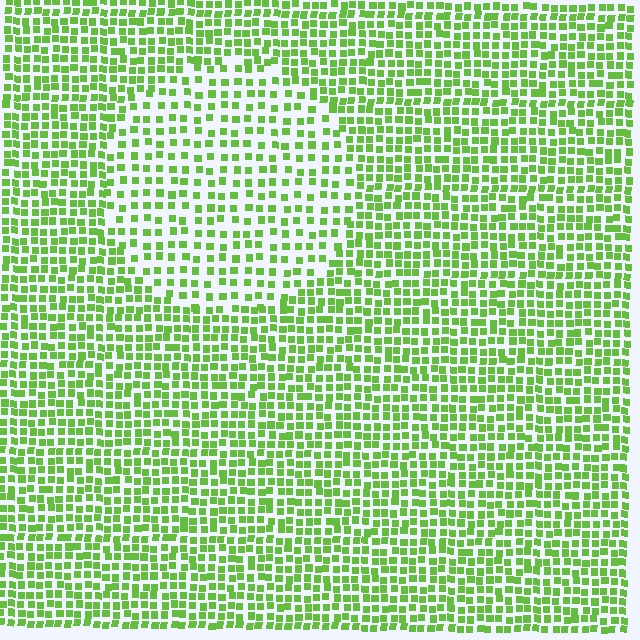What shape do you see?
I see a circle.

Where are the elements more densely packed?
The elements are more densely packed outside the circle boundary.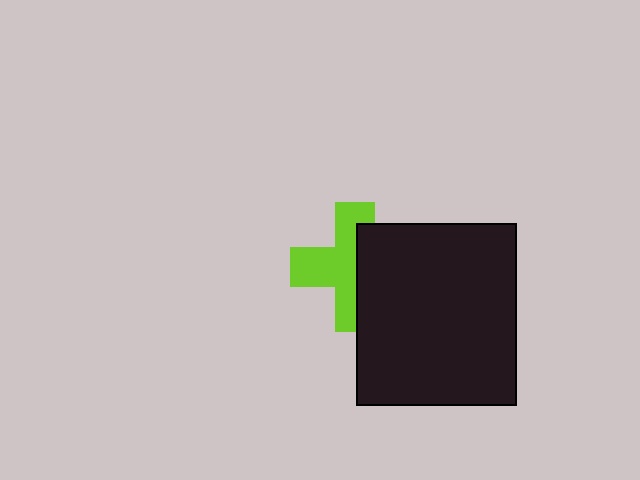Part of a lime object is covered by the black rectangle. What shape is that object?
It is a cross.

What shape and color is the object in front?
The object in front is a black rectangle.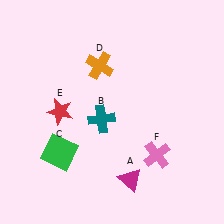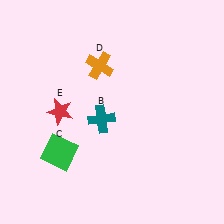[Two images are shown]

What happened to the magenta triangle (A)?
The magenta triangle (A) was removed in Image 2. It was in the bottom-right area of Image 1.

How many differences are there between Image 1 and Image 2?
There are 2 differences between the two images.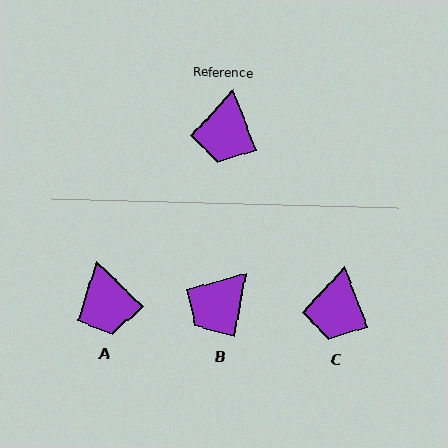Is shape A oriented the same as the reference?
No, it is off by about 25 degrees.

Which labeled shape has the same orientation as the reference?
C.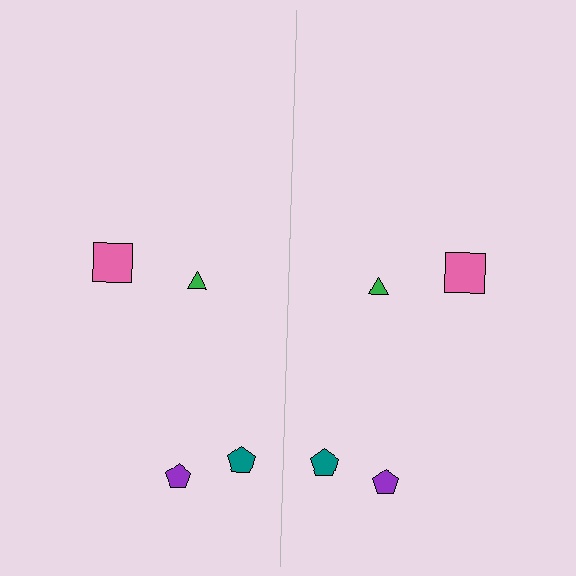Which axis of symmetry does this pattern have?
The pattern has a vertical axis of symmetry running through the center of the image.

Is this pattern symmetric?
Yes, this pattern has bilateral (reflection) symmetry.